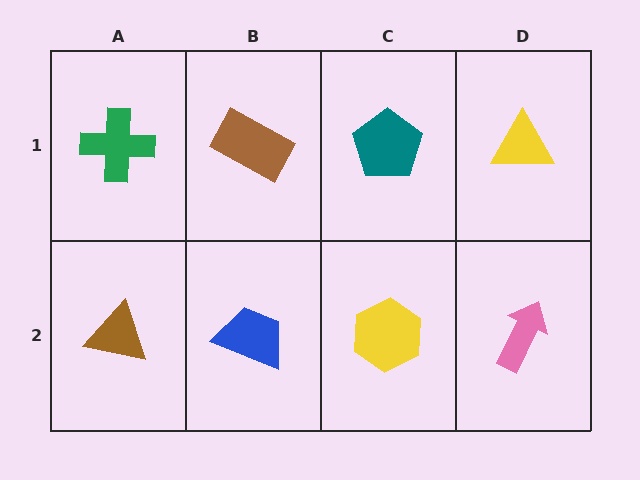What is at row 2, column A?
A brown triangle.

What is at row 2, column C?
A yellow hexagon.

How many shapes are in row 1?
4 shapes.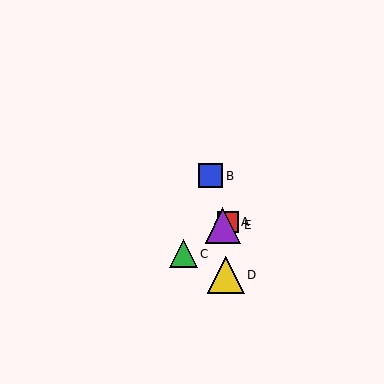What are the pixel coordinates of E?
Object E is at (223, 225).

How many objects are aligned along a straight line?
3 objects (A, C, E) are aligned along a straight line.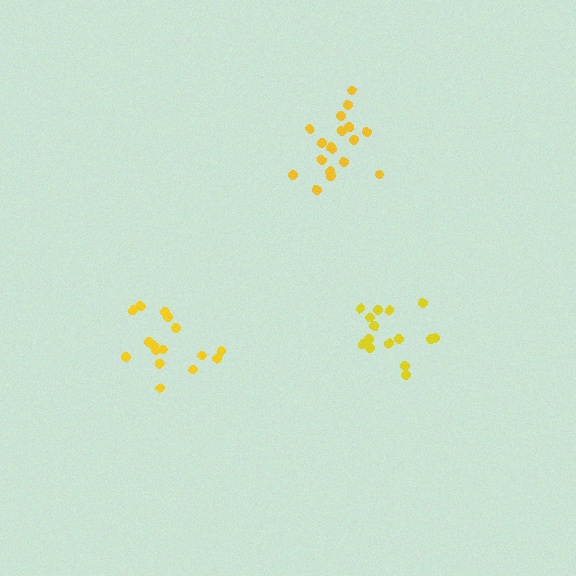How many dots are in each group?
Group 1: 16 dots, Group 2: 15 dots, Group 3: 18 dots (49 total).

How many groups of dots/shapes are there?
There are 3 groups.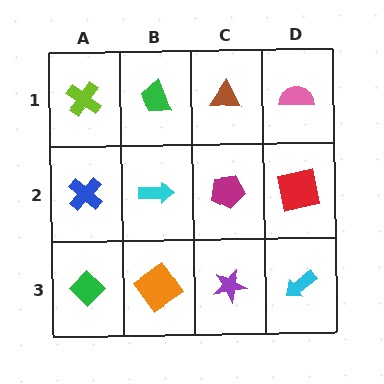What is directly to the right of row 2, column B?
A magenta pentagon.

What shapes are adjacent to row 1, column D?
A red square (row 2, column D), a brown triangle (row 1, column C).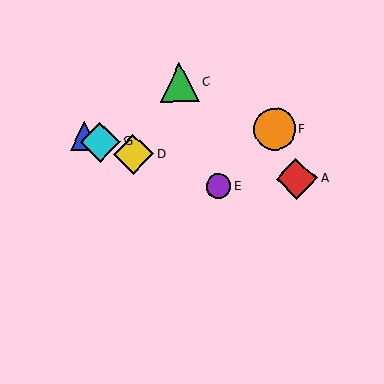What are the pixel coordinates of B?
Object B is at (85, 136).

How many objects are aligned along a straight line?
4 objects (B, D, E, G) are aligned along a straight line.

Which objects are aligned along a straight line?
Objects B, D, E, G are aligned along a straight line.